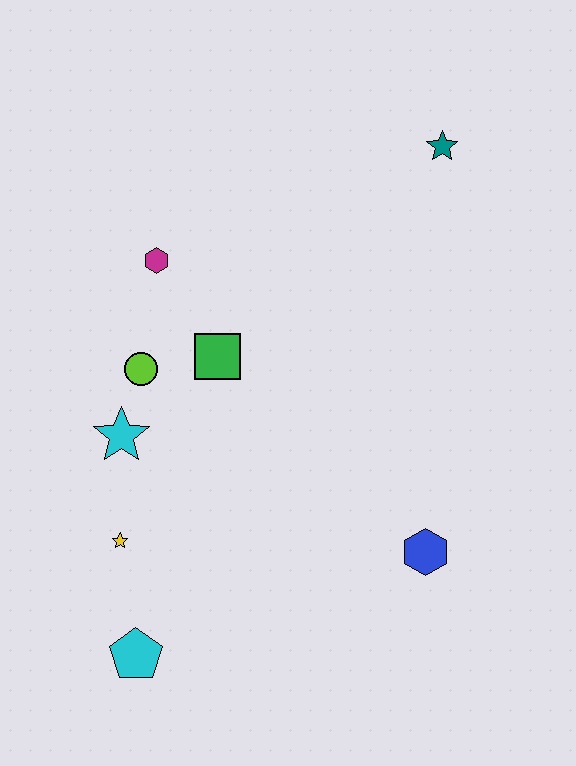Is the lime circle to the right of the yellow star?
Yes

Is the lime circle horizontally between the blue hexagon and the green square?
No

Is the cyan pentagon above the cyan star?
No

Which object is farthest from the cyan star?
The teal star is farthest from the cyan star.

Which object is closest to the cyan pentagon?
The yellow star is closest to the cyan pentagon.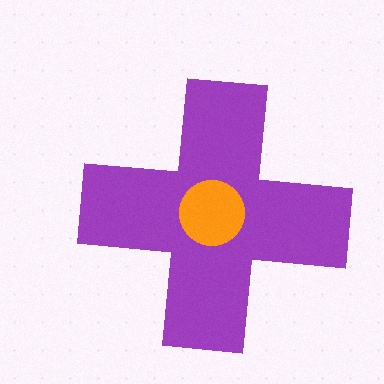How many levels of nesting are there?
2.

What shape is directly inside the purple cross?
The orange circle.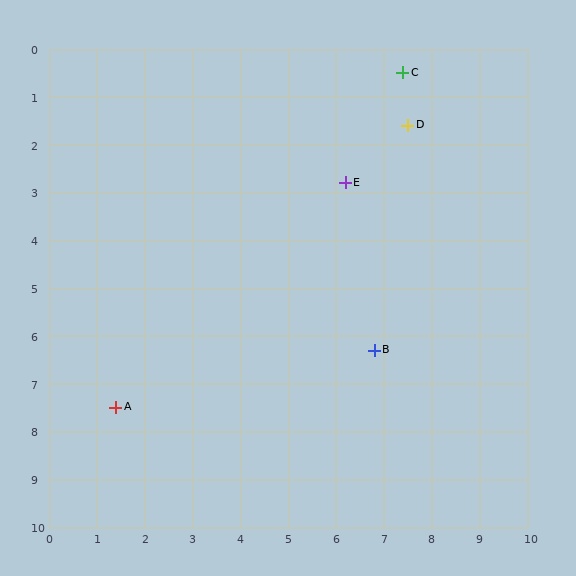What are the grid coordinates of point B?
Point B is at approximately (6.8, 6.3).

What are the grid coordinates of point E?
Point E is at approximately (6.2, 2.8).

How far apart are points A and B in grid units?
Points A and B are about 5.5 grid units apart.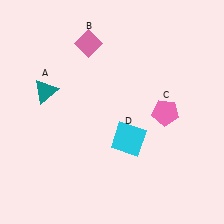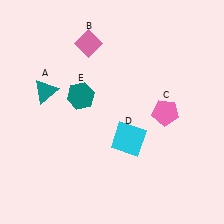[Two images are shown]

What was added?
A teal hexagon (E) was added in Image 2.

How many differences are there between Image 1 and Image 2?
There is 1 difference between the two images.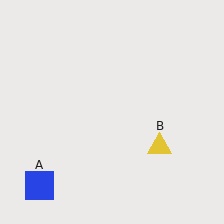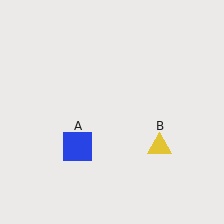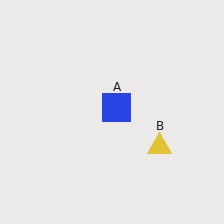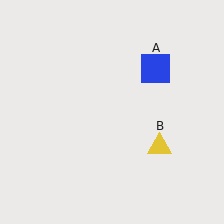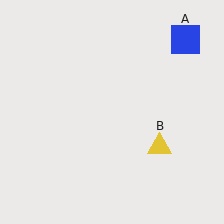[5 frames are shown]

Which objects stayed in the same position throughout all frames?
Yellow triangle (object B) remained stationary.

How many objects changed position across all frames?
1 object changed position: blue square (object A).